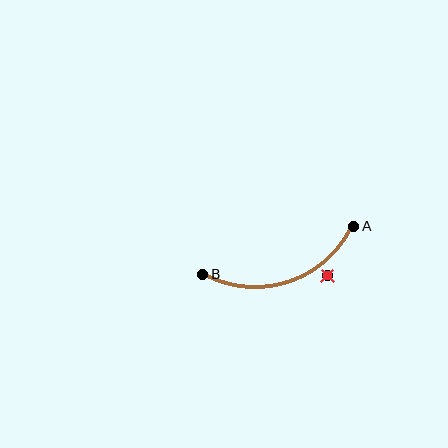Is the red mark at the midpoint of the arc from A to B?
No — the red mark does not lie on the arc at all. It sits slightly outside the curve.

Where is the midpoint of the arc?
The arc midpoint is the point on the curve farthest from the straight line joining A and B. It sits below that line.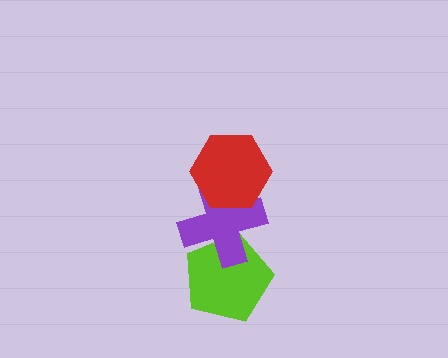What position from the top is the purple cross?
The purple cross is 2nd from the top.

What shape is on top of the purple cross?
The red hexagon is on top of the purple cross.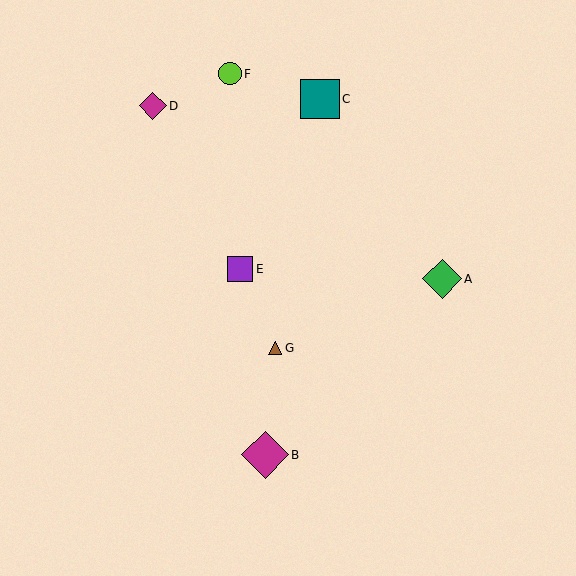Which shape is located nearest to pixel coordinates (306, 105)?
The teal square (labeled C) at (320, 99) is nearest to that location.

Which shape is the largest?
The magenta diamond (labeled B) is the largest.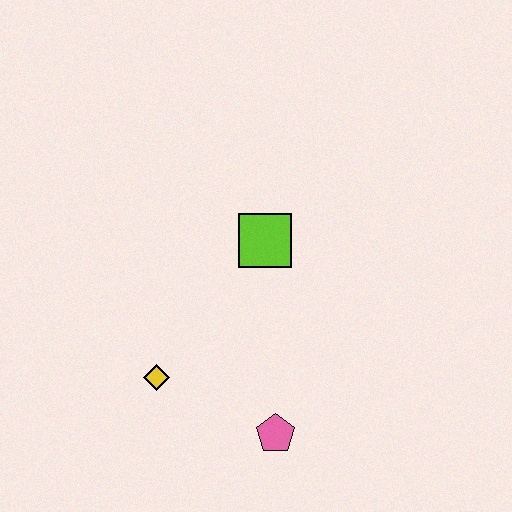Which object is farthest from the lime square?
The pink pentagon is farthest from the lime square.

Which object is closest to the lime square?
The yellow diamond is closest to the lime square.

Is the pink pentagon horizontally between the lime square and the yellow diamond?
No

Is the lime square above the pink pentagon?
Yes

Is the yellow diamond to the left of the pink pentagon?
Yes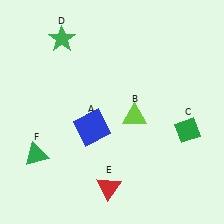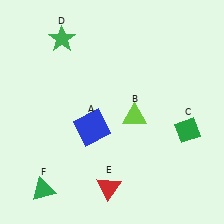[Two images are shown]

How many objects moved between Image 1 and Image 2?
1 object moved between the two images.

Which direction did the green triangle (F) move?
The green triangle (F) moved down.